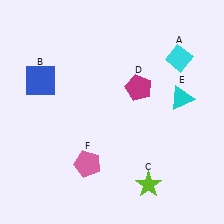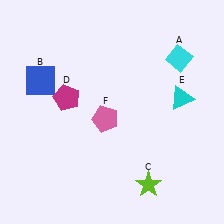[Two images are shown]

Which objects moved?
The objects that moved are: the magenta pentagon (D), the pink pentagon (F).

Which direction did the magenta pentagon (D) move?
The magenta pentagon (D) moved left.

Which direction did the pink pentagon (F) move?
The pink pentagon (F) moved up.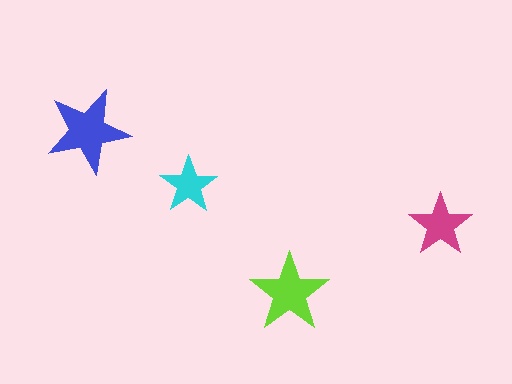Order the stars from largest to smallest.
the blue one, the lime one, the magenta one, the cyan one.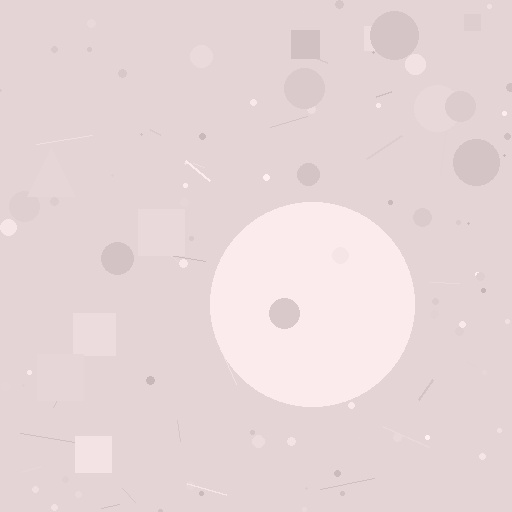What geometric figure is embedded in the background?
A circle is embedded in the background.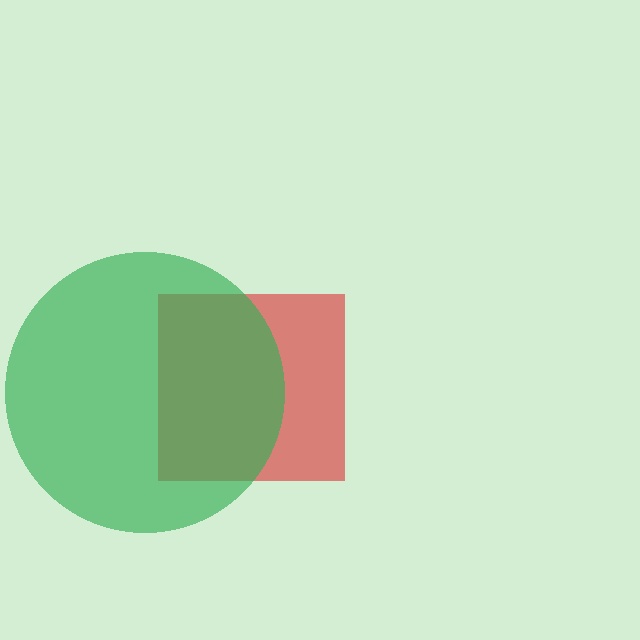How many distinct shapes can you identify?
There are 2 distinct shapes: a red square, a green circle.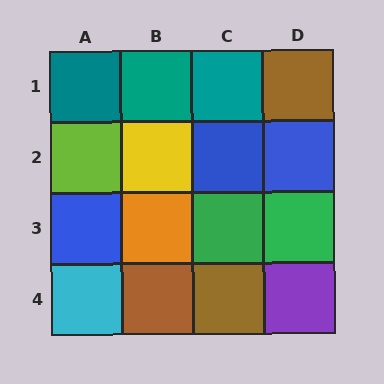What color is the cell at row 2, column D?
Blue.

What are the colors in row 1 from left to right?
Teal, teal, teal, brown.